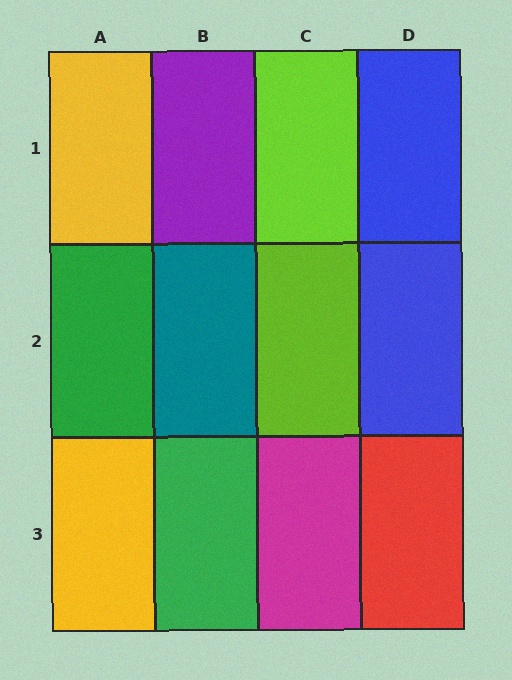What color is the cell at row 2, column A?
Green.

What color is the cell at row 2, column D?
Blue.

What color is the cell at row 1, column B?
Purple.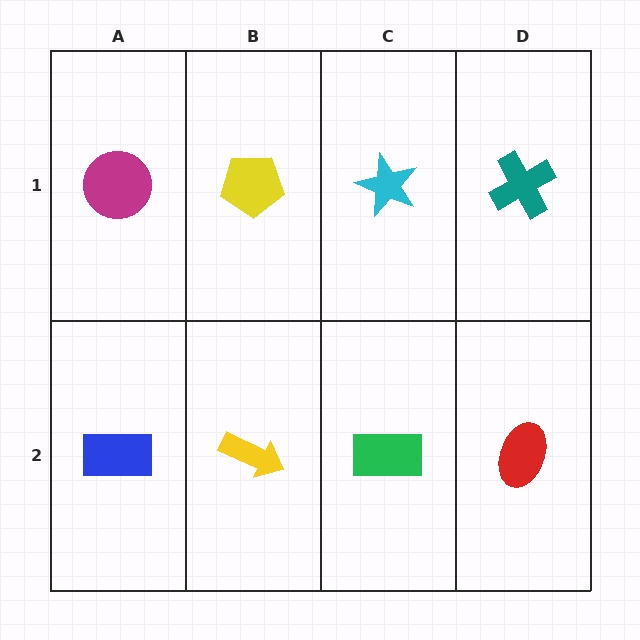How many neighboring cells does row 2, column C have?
3.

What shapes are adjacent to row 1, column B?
A yellow arrow (row 2, column B), a magenta circle (row 1, column A), a cyan star (row 1, column C).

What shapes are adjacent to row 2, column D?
A teal cross (row 1, column D), a green rectangle (row 2, column C).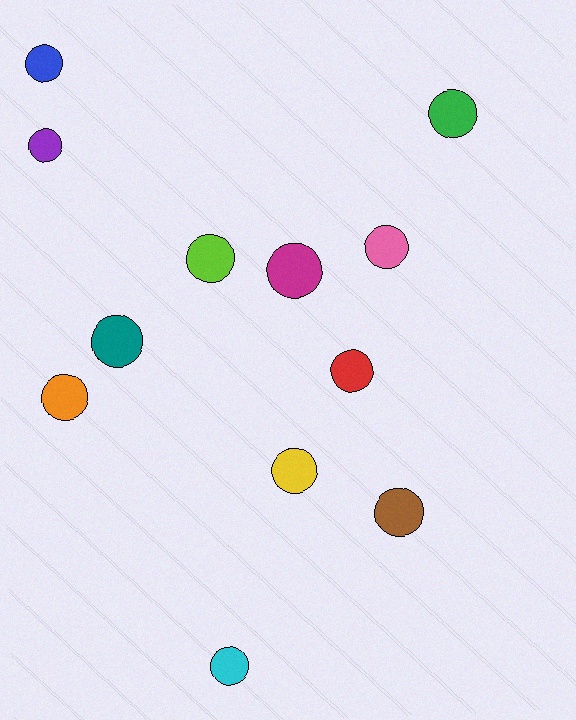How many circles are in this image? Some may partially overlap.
There are 12 circles.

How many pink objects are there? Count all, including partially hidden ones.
There is 1 pink object.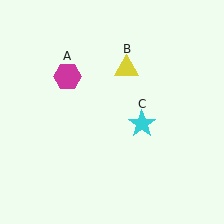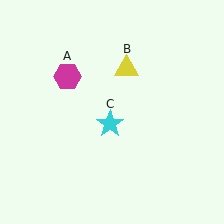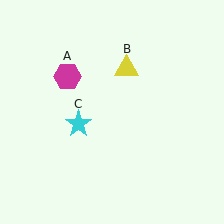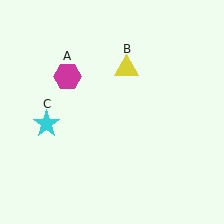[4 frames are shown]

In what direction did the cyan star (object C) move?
The cyan star (object C) moved left.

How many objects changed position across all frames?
1 object changed position: cyan star (object C).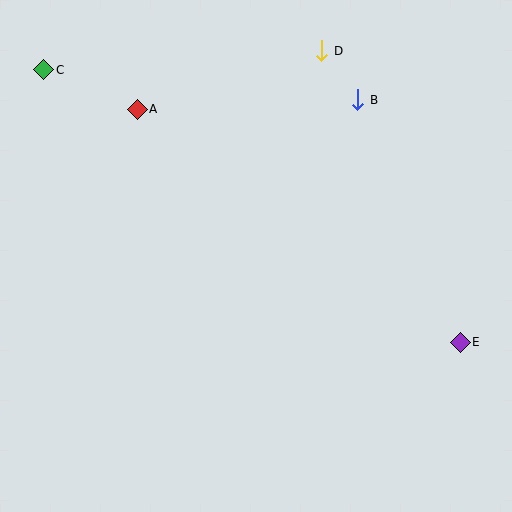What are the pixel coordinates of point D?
Point D is at (322, 51).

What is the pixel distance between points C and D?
The distance between C and D is 278 pixels.